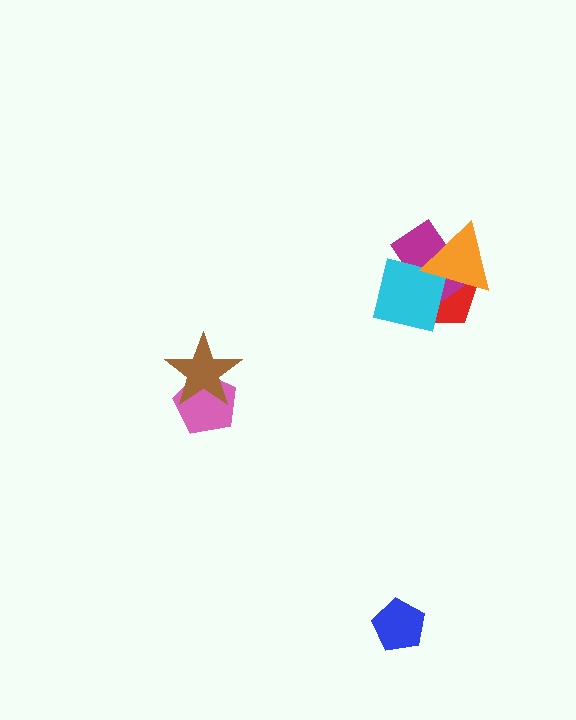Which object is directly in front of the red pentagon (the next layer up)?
The magenta rectangle is directly in front of the red pentagon.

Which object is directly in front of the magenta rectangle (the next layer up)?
The cyan square is directly in front of the magenta rectangle.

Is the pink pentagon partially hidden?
Yes, it is partially covered by another shape.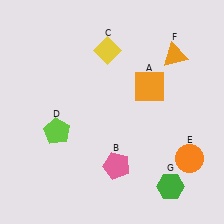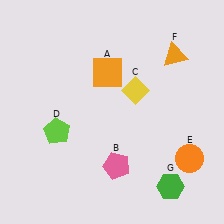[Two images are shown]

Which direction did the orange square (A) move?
The orange square (A) moved left.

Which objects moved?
The objects that moved are: the orange square (A), the yellow diamond (C).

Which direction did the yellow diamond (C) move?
The yellow diamond (C) moved down.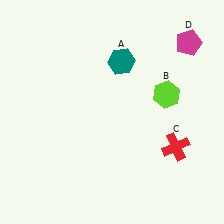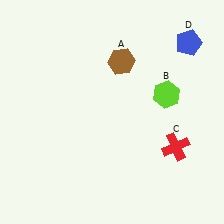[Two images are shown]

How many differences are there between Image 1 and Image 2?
There are 2 differences between the two images.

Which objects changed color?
A changed from teal to brown. D changed from magenta to blue.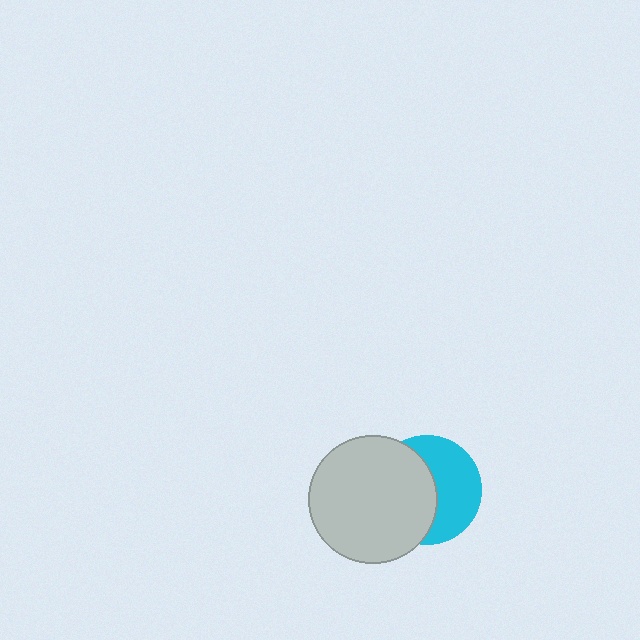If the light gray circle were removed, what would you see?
You would see the complete cyan circle.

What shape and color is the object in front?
The object in front is a light gray circle.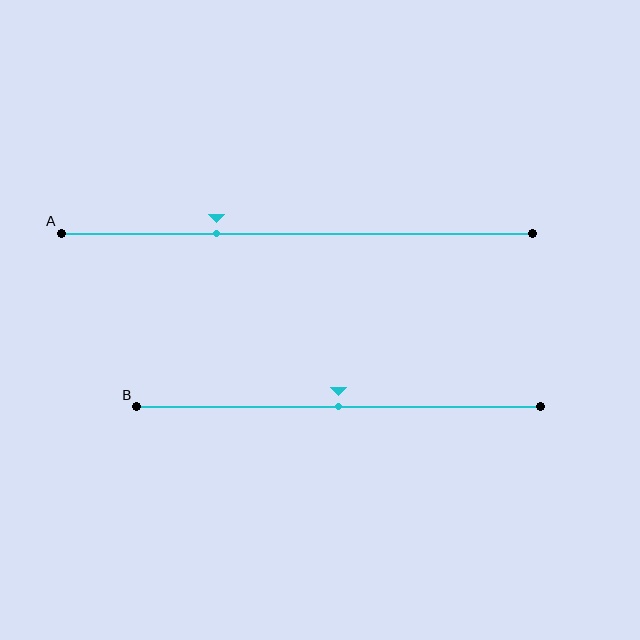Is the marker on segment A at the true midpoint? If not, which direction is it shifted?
No, the marker on segment A is shifted to the left by about 17% of the segment length.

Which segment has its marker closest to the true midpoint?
Segment B has its marker closest to the true midpoint.